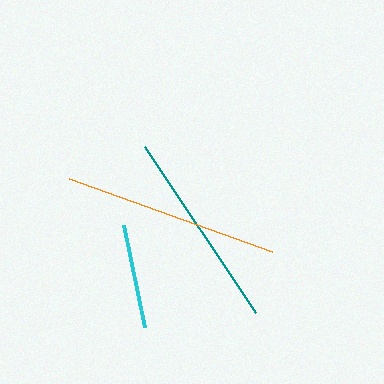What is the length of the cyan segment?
The cyan segment is approximately 104 pixels long.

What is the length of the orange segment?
The orange segment is approximately 216 pixels long.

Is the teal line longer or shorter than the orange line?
The orange line is longer than the teal line.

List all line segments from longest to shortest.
From longest to shortest: orange, teal, cyan.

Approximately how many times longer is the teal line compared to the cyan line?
The teal line is approximately 1.9 times the length of the cyan line.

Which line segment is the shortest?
The cyan line is the shortest at approximately 104 pixels.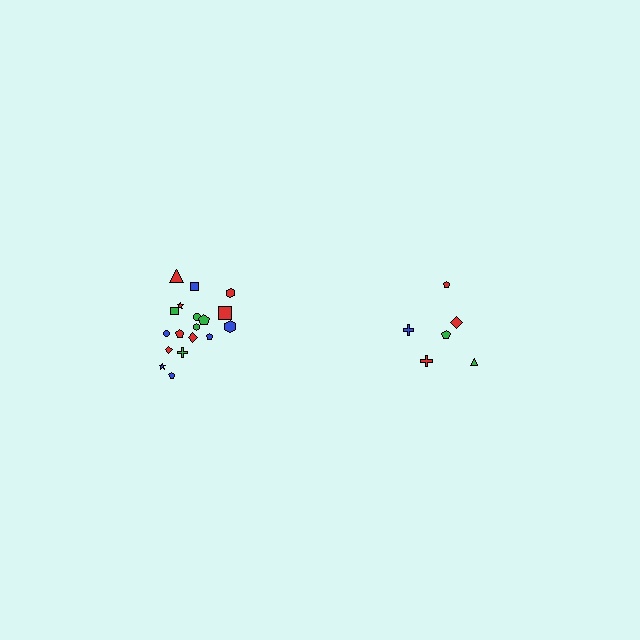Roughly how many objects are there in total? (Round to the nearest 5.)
Roughly 25 objects in total.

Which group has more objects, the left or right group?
The left group.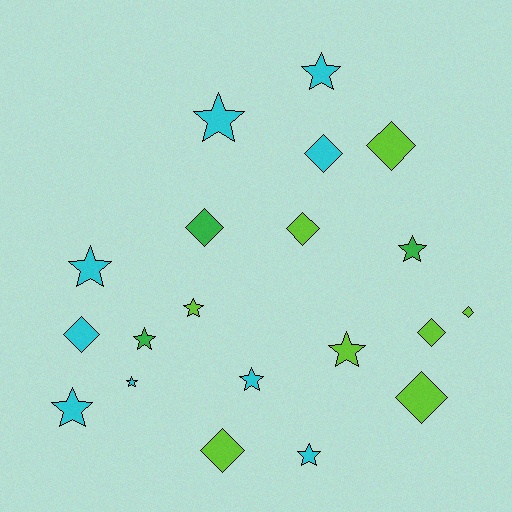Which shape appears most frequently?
Star, with 11 objects.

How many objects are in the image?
There are 20 objects.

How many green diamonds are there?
There is 1 green diamond.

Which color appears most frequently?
Cyan, with 9 objects.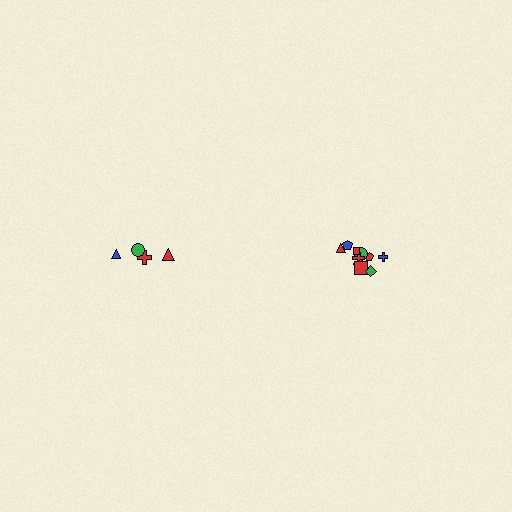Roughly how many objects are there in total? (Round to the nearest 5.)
Roughly 15 objects in total.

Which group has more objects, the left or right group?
The right group.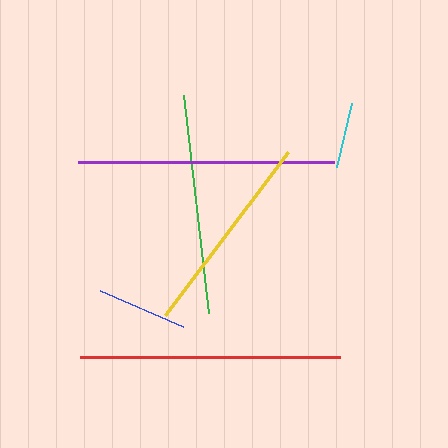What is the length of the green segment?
The green segment is approximately 220 pixels long.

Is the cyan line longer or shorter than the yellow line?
The yellow line is longer than the cyan line.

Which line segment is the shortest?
The cyan line is the shortest at approximately 66 pixels.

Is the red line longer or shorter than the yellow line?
The red line is longer than the yellow line.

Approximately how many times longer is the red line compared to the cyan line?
The red line is approximately 3.9 times the length of the cyan line.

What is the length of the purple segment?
The purple segment is approximately 257 pixels long.